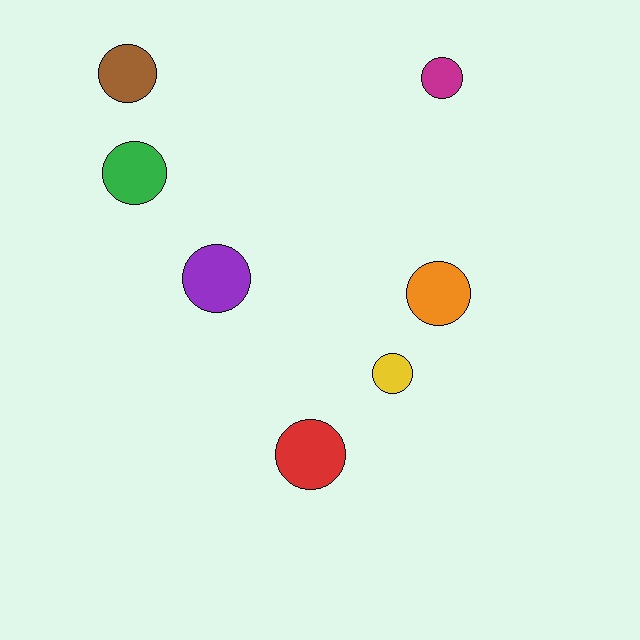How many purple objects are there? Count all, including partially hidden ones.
There is 1 purple object.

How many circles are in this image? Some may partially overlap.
There are 7 circles.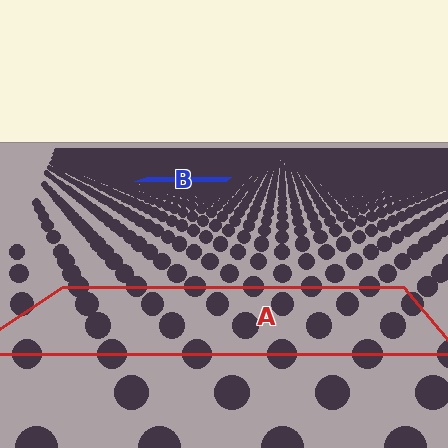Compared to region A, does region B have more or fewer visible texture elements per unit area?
Region B has more texture elements per unit area — they are packed more densely because it is farther away.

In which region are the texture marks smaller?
The texture marks are smaller in region B, because it is farther away.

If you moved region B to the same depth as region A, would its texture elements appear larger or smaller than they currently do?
They would appear larger. At a closer depth, the same texture elements are projected at a bigger on-screen size.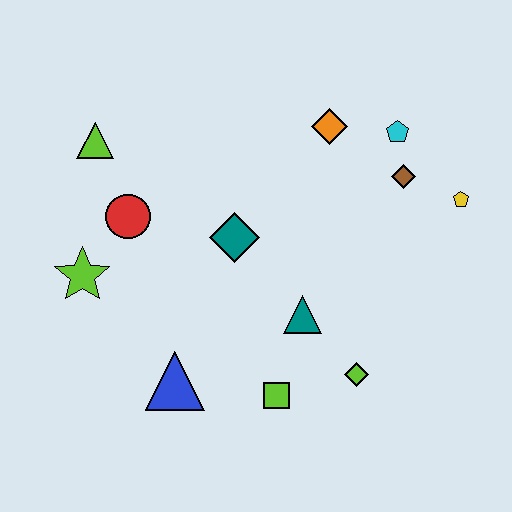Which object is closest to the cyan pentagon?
The brown diamond is closest to the cyan pentagon.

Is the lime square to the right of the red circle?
Yes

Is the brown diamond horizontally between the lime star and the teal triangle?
No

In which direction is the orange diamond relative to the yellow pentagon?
The orange diamond is to the left of the yellow pentagon.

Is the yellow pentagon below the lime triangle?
Yes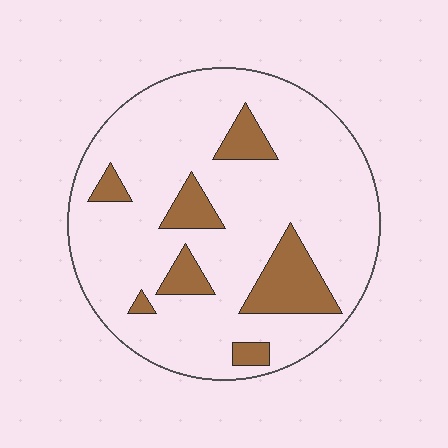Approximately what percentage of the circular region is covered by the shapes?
Approximately 15%.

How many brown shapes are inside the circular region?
7.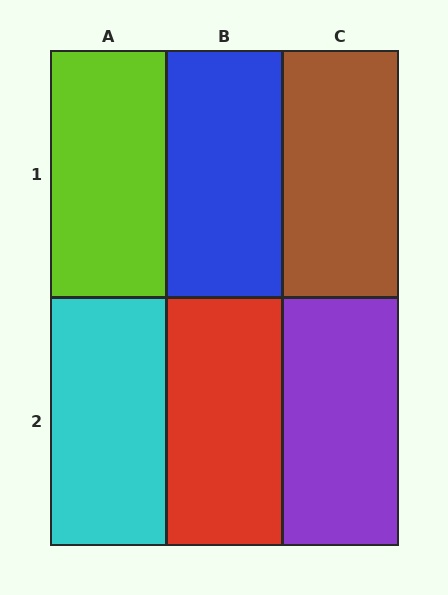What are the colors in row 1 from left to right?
Lime, blue, brown.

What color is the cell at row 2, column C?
Purple.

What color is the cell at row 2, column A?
Cyan.